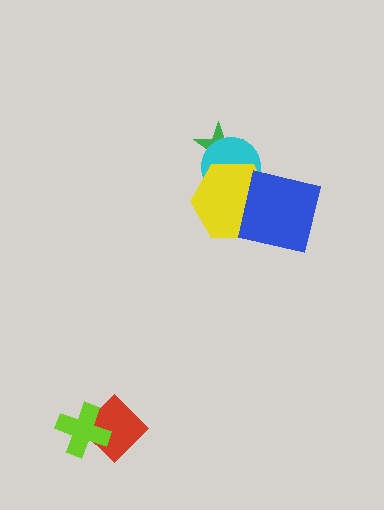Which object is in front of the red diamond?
The lime cross is in front of the red diamond.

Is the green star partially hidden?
Yes, it is partially covered by another shape.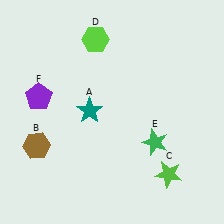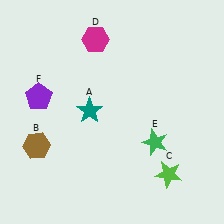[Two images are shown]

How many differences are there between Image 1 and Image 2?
There is 1 difference between the two images.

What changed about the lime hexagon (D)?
In Image 1, D is lime. In Image 2, it changed to magenta.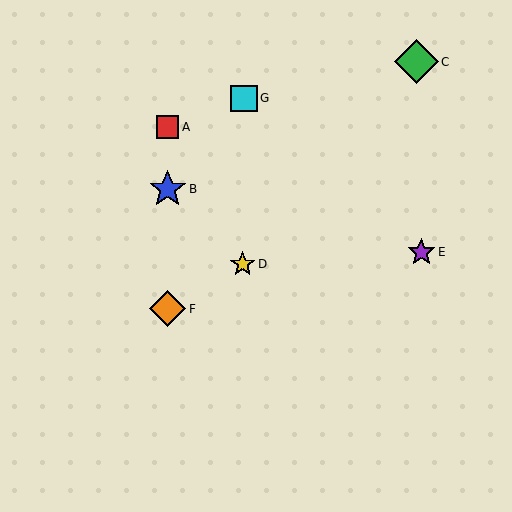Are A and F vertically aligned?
Yes, both are at x≈168.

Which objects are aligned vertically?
Objects A, B, F are aligned vertically.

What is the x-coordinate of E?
Object E is at x≈421.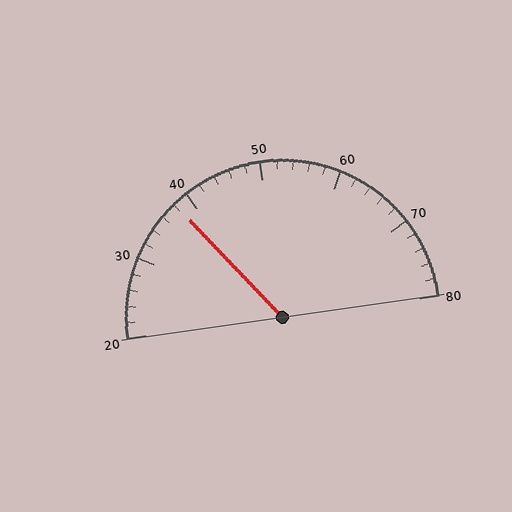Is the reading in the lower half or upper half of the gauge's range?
The reading is in the lower half of the range (20 to 80).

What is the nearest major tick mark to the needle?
The nearest major tick mark is 40.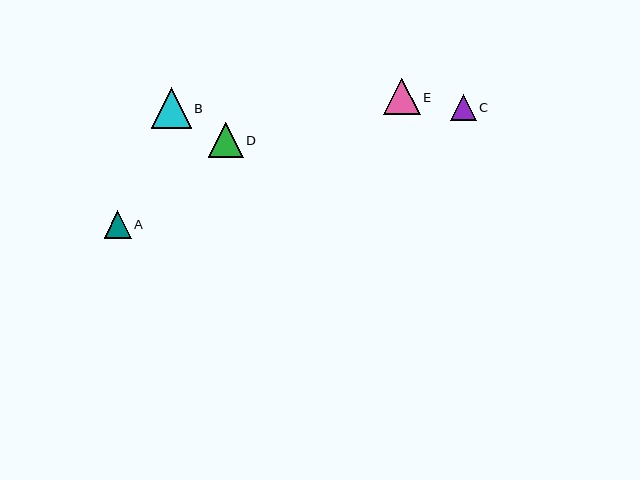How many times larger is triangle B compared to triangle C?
Triangle B is approximately 1.6 times the size of triangle C.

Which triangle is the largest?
Triangle B is the largest with a size of approximately 40 pixels.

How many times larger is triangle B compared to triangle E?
Triangle B is approximately 1.1 times the size of triangle E.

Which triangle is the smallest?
Triangle C is the smallest with a size of approximately 26 pixels.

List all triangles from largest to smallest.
From largest to smallest: B, E, D, A, C.